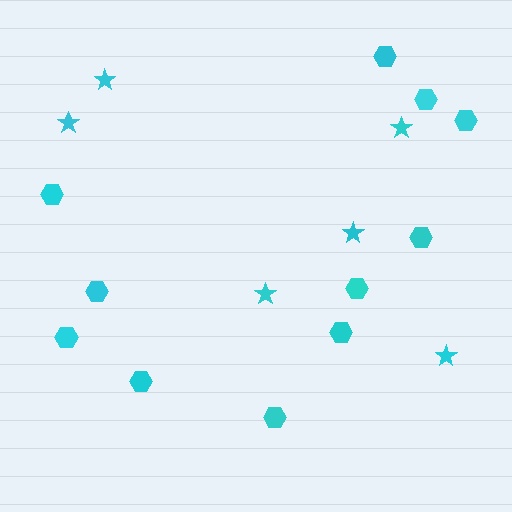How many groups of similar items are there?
There are 2 groups: one group of stars (6) and one group of hexagons (11).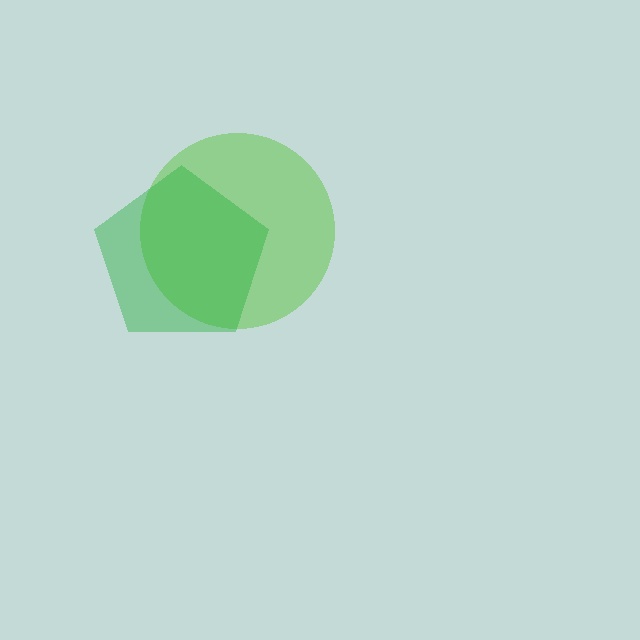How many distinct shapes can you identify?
There are 2 distinct shapes: a lime circle, a green pentagon.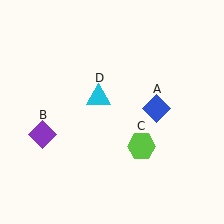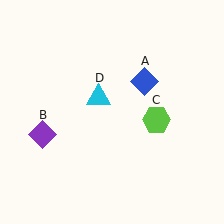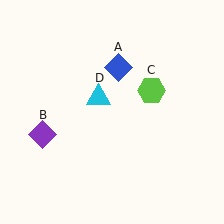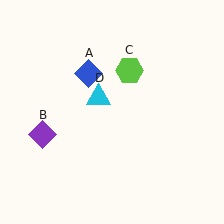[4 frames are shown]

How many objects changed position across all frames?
2 objects changed position: blue diamond (object A), lime hexagon (object C).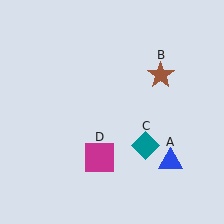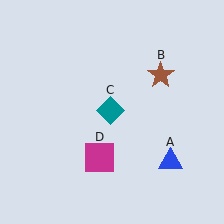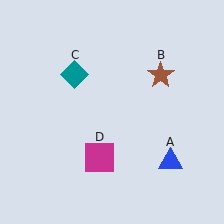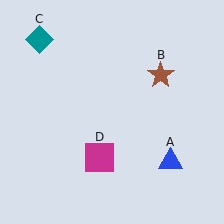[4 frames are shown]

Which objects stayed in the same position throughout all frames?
Blue triangle (object A) and brown star (object B) and magenta square (object D) remained stationary.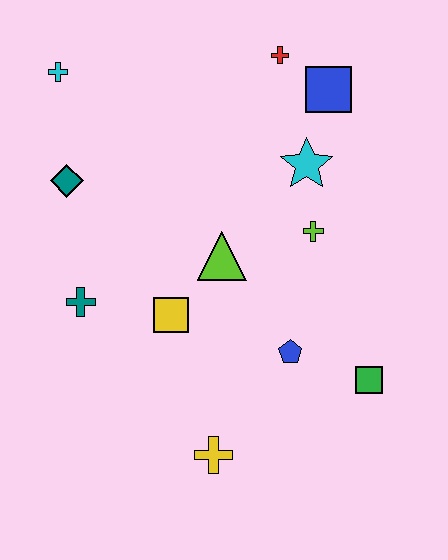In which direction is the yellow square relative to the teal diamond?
The yellow square is below the teal diamond.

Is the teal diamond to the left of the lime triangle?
Yes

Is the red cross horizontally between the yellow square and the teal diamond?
No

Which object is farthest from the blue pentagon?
The cyan cross is farthest from the blue pentagon.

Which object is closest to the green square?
The blue pentagon is closest to the green square.